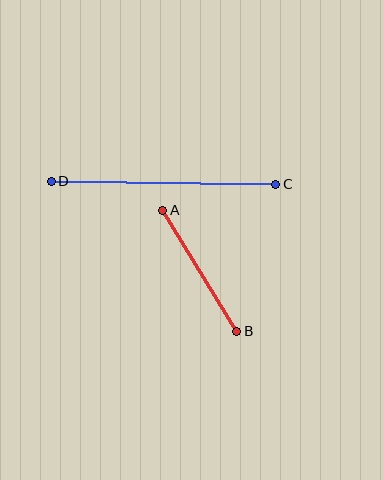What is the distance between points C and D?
The distance is approximately 224 pixels.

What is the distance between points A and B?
The distance is approximately 142 pixels.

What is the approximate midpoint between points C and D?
The midpoint is at approximately (163, 183) pixels.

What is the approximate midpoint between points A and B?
The midpoint is at approximately (200, 271) pixels.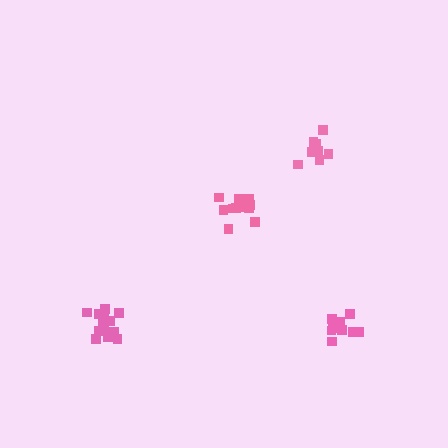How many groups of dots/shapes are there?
There are 4 groups.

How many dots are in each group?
Group 1: 14 dots, Group 2: 12 dots, Group 3: 12 dots, Group 4: 9 dots (47 total).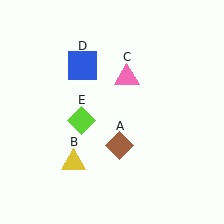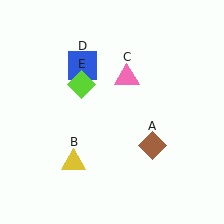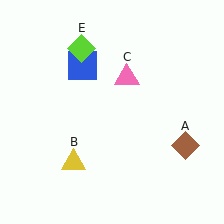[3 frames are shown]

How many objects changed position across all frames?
2 objects changed position: brown diamond (object A), lime diamond (object E).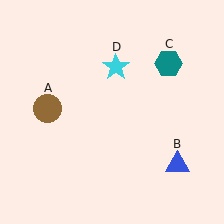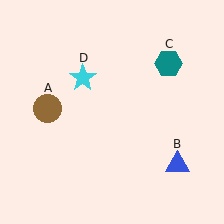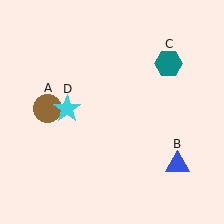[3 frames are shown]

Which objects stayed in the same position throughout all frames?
Brown circle (object A) and blue triangle (object B) and teal hexagon (object C) remained stationary.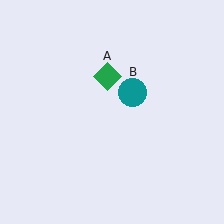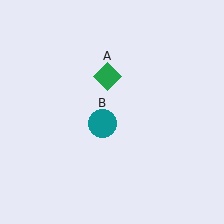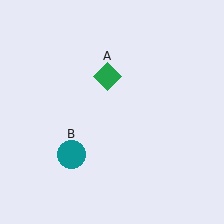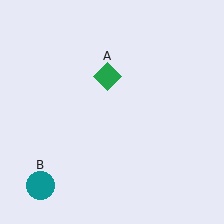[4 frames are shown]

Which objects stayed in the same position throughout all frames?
Green diamond (object A) remained stationary.